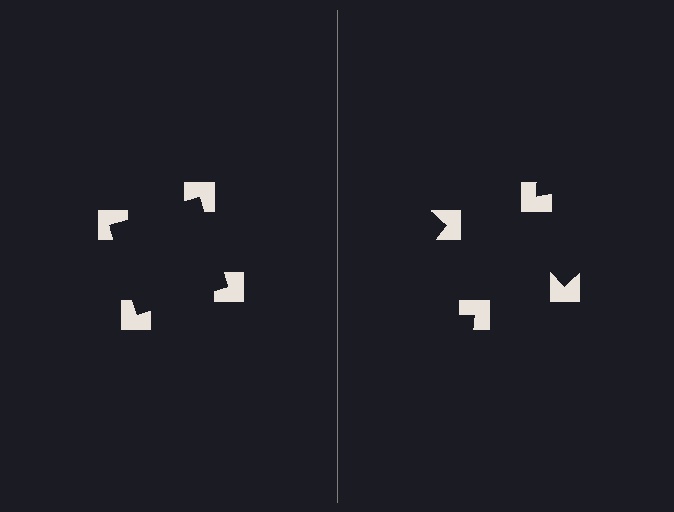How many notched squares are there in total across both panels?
8 — 4 on each side.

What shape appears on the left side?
An illusory square.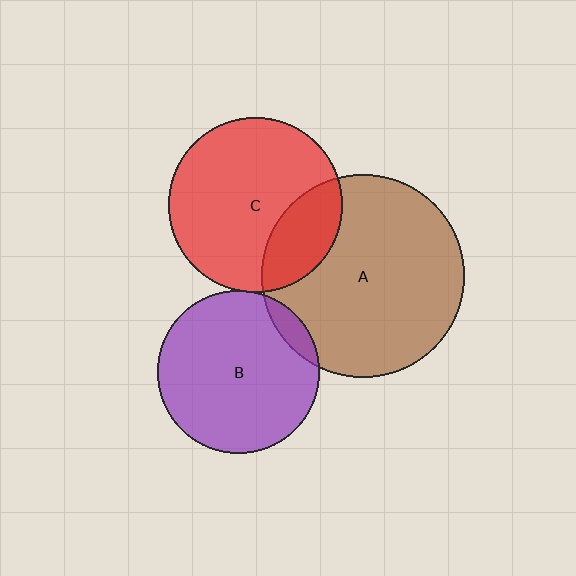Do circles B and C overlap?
Yes.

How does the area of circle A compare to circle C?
Approximately 1.4 times.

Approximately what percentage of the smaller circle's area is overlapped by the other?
Approximately 5%.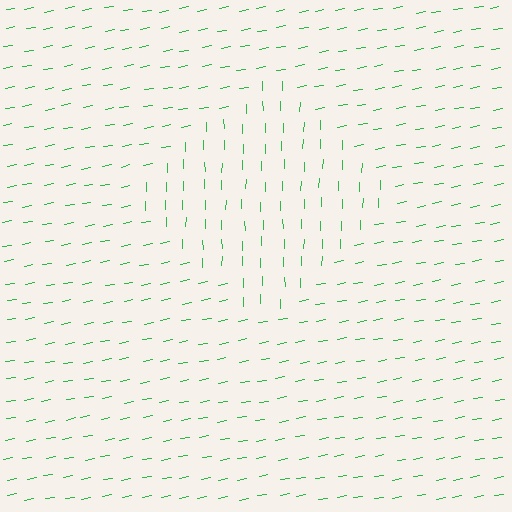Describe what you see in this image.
The image is filled with small green line segments. A diamond region in the image has lines oriented differently from the surrounding lines, creating a visible texture boundary.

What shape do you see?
I see a diamond.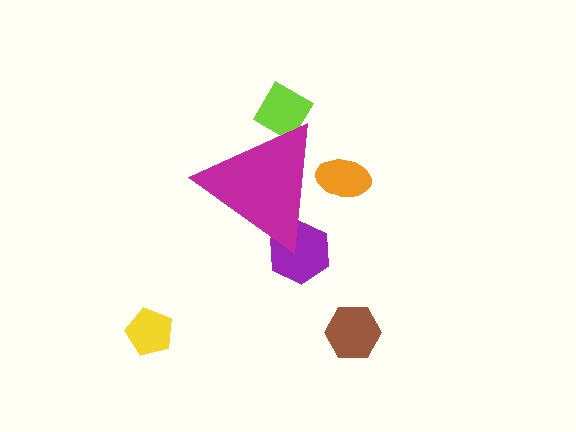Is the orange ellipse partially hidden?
Yes, the orange ellipse is partially hidden behind the magenta triangle.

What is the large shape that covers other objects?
A magenta triangle.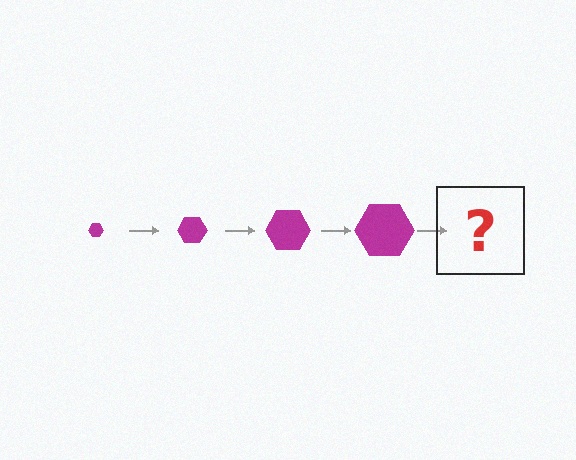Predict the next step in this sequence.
The next step is a magenta hexagon, larger than the previous one.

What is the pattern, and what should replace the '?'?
The pattern is that the hexagon gets progressively larger each step. The '?' should be a magenta hexagon, larger than the previous one.